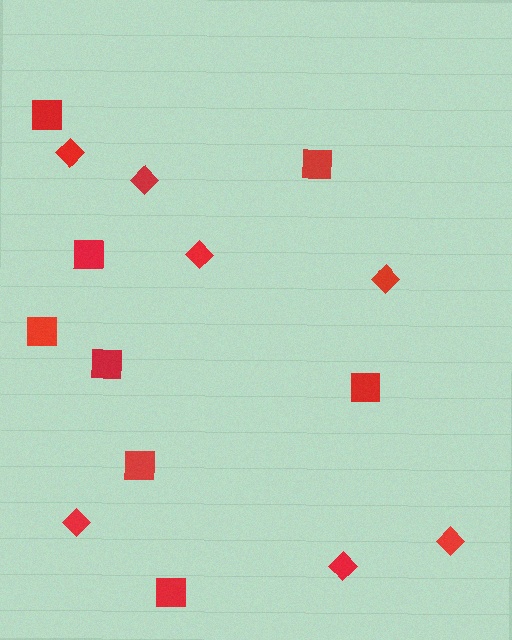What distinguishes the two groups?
There are 2 groups: one group of diamonds (7) and one group of squares (8).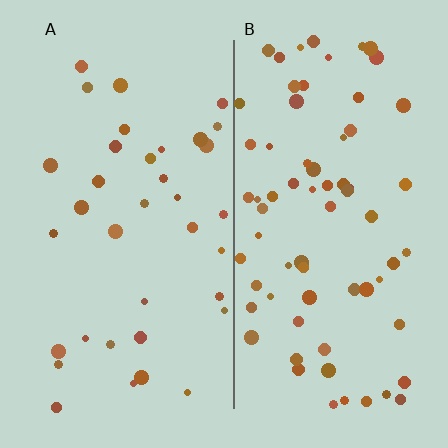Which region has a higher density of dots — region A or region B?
B (the right).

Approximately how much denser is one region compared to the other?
Approximately 2.0× — region B over region A.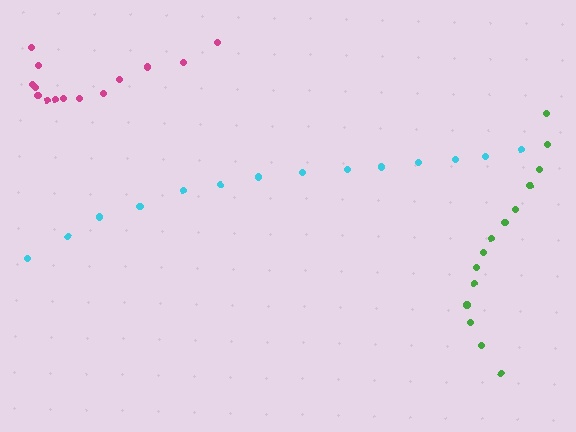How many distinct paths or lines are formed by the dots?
There are 3 distinct paths.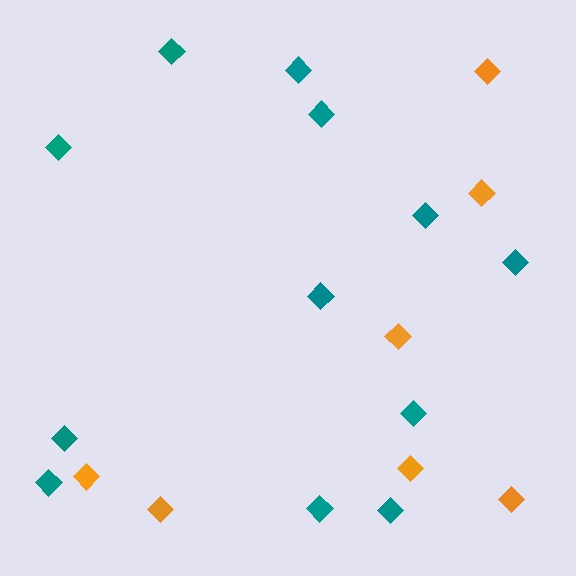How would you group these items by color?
There are 2 groups: one group of orange diamonds (7) and one group of teal diamonds (12).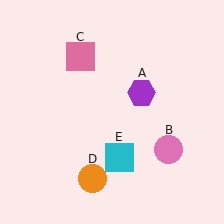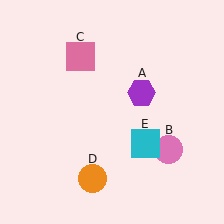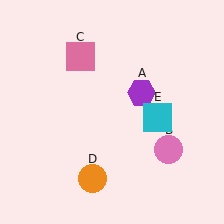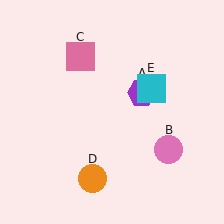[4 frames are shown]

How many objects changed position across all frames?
1 object changed position: cyan square (object E).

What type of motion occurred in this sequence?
The cyan square (object E) rotated counterclockwise around the center of the scene.